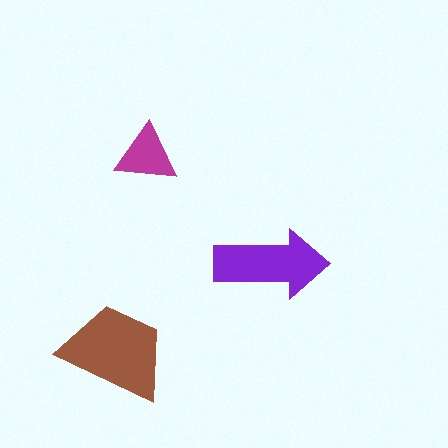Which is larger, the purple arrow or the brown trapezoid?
The brown trapezoid.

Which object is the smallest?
The magenta triangle.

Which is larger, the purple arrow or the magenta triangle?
The purple arrow.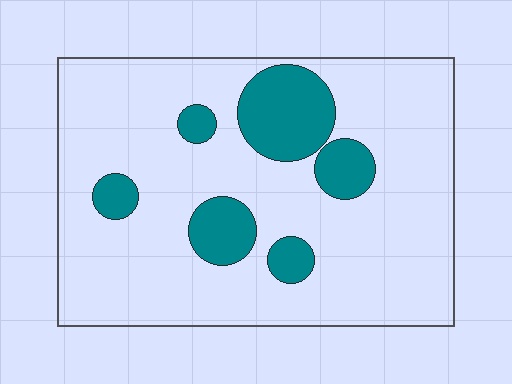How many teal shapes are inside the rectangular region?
6.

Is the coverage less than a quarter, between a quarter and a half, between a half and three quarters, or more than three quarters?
Less than a quarter.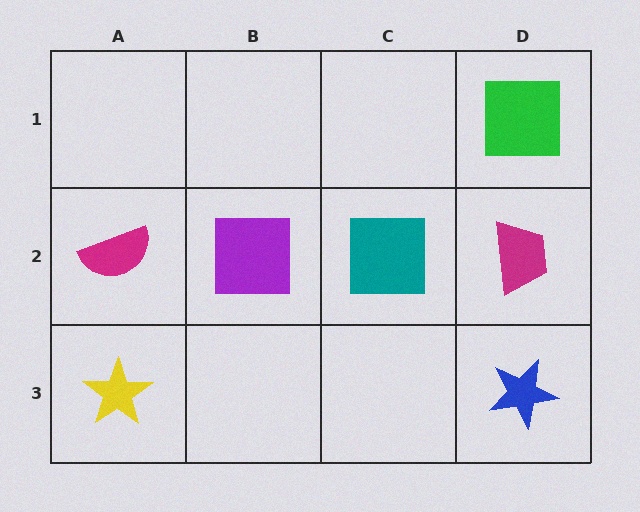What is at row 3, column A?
A yellow star.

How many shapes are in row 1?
1 shape.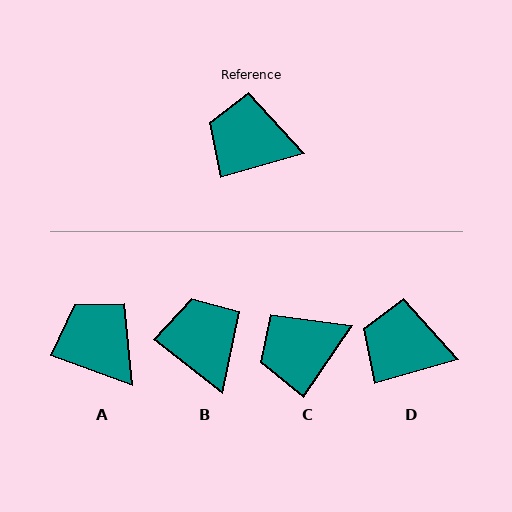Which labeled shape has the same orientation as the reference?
D.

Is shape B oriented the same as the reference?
No, it is off by about 53 degrees.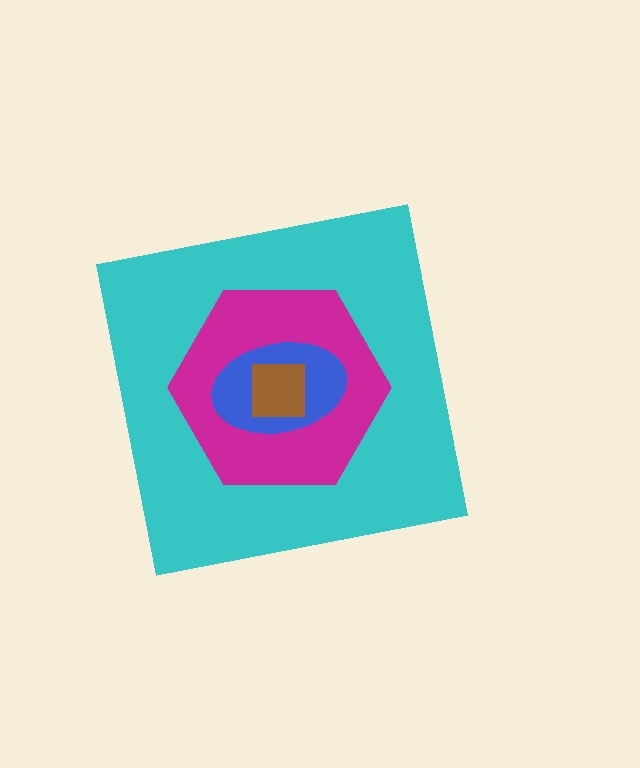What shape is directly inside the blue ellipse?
The brown square.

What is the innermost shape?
The brown square.